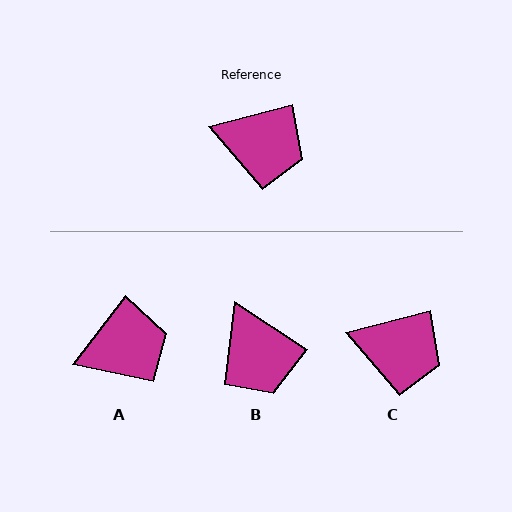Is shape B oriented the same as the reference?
No, it is off by about 47 degrees.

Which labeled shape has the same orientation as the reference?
C.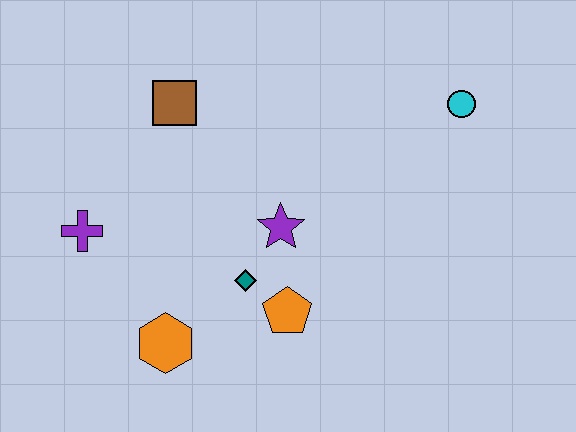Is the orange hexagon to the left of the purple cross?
No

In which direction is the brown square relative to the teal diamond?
The brown square is above the teal diamond.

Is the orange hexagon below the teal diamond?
Yes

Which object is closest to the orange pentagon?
The teal diamond is closest to the orange pentagon.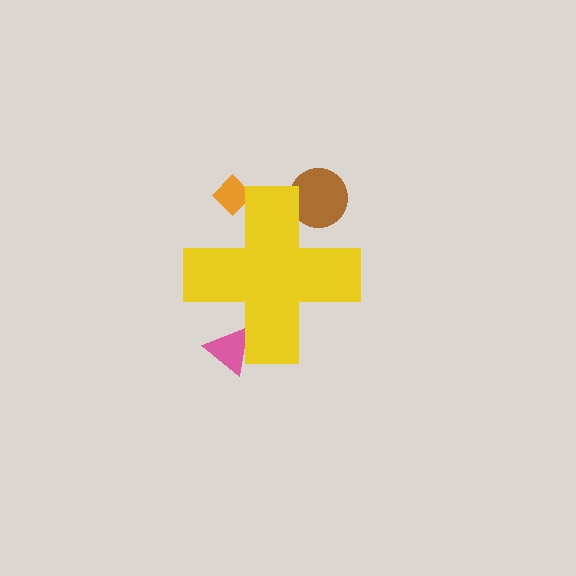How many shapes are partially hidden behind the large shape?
3 shapes are partially hidden.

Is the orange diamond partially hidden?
Yes, the orange diamond is partially hidden behind the yellow cross.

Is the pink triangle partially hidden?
Yes, the pink triangle is partially hidden behind the yellow cross.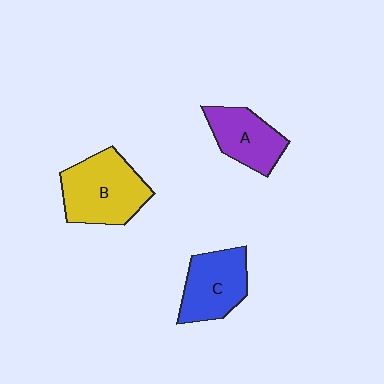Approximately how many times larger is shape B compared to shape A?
Approximately 1.4 times.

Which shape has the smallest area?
Shape A (purple).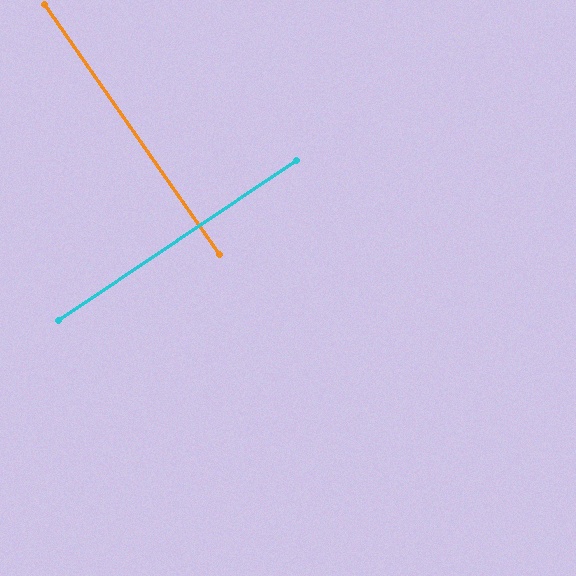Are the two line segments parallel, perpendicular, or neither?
Perpendicular — they meet at approximately 89°.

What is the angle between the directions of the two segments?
Approximately 89 degrees.